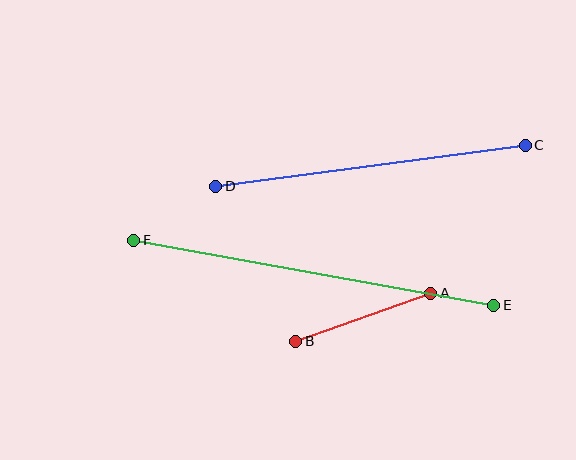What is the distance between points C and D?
The distance is approximately 313 pixels.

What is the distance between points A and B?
The distance is approximately 143 pixels.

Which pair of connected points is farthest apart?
Points E and F are farthest apart.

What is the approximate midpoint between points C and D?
The midpoint is at approximately (370, 166) pixels.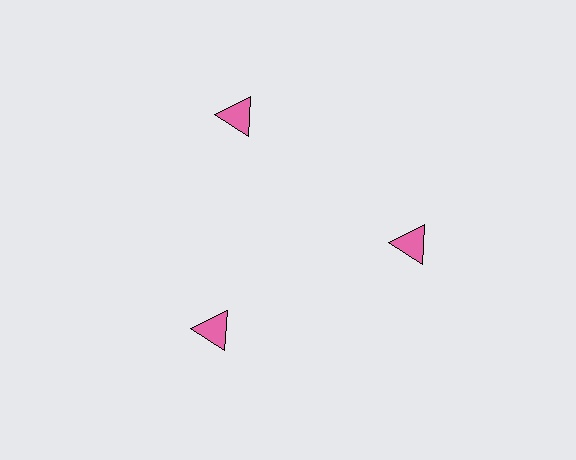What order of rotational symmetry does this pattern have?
This pattern has 3-fold rotational symmetry.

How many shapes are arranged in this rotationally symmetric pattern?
There are 3 shapes, arranged in 3 groups of 1.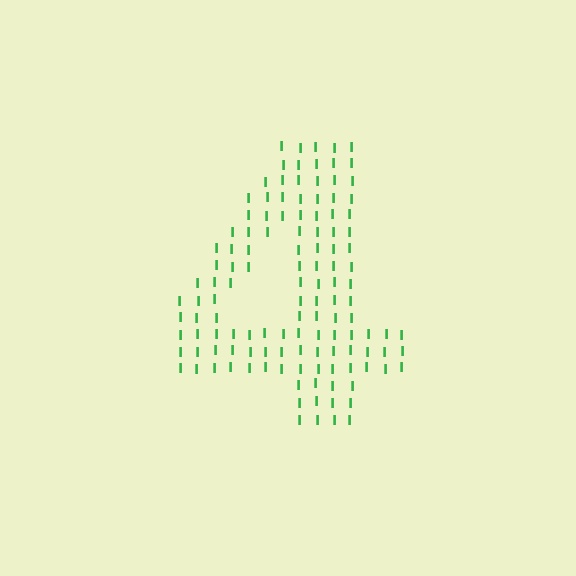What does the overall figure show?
The overall figure shows the digit 4.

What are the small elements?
The small elements are letter I's.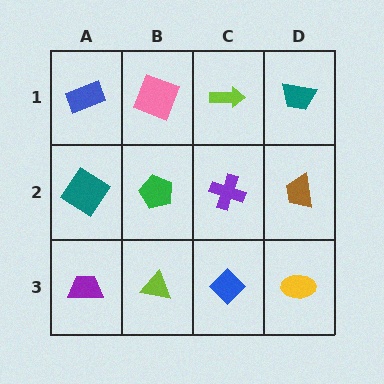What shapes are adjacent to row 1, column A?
A teal diamond (row 2, column A), a pink square (row 1, column B).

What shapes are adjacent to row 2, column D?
A teal trapezoid (row 1, column D), a yellow ellipse (row 3, column D), a purple cross (row 2, column C).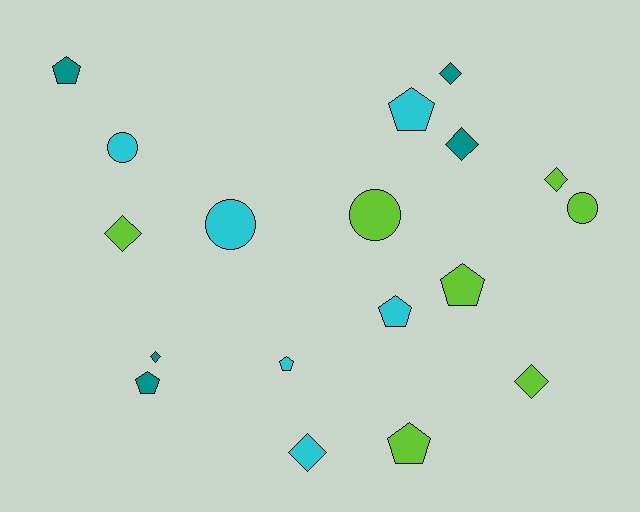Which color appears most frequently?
Lime, with 7 objects.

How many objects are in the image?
There are 18 objects.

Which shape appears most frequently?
Pentagon, with 7 objects.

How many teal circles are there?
There are no teal circles.